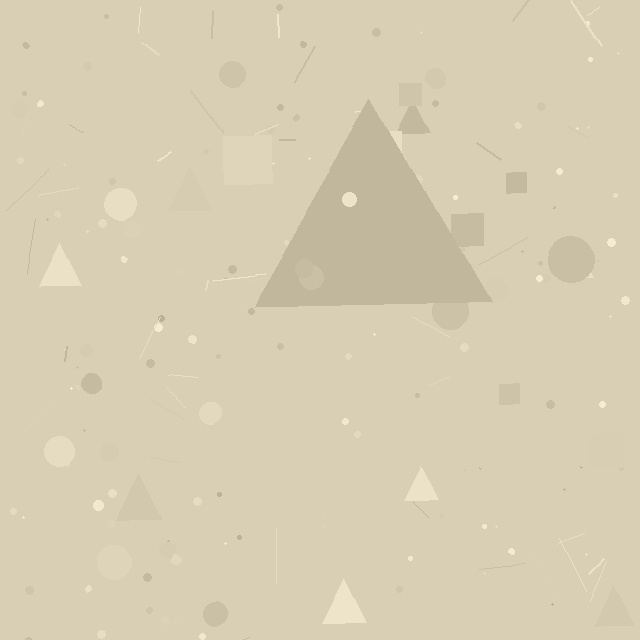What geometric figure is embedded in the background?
A triangle is embedded in the background.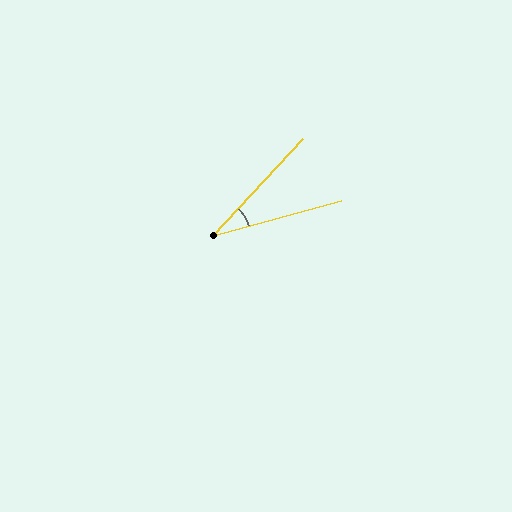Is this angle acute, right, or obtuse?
It is acute.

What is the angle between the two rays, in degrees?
Approximately 32 degrees.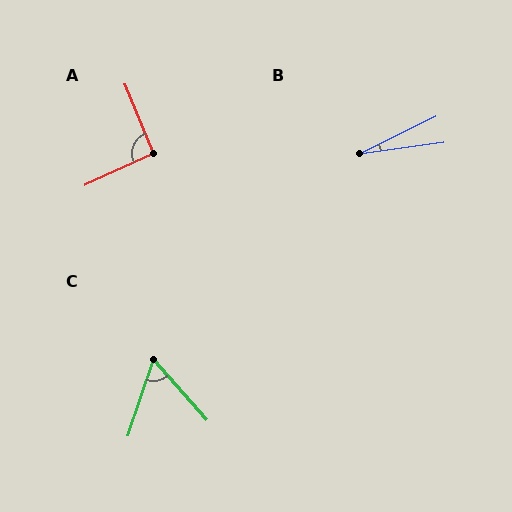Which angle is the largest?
A, at approximately 93 degrees.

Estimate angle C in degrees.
Approximately 60 degrees.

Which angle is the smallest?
B, at approximately 18 degrees.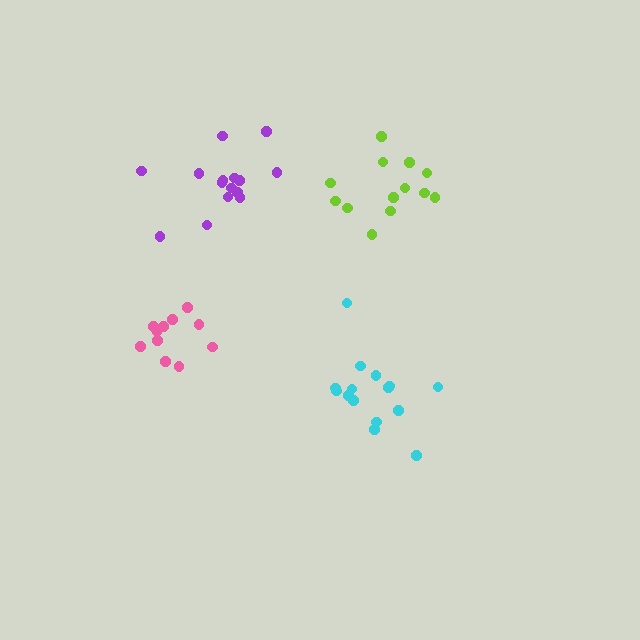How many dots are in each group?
Group 1: 13 dots, Group 2: 15 dots, Group 3: 11 dots, Group 4: 15 dots (54 total).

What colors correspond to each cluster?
The clusters are colored: lime, cyan, pink, purple.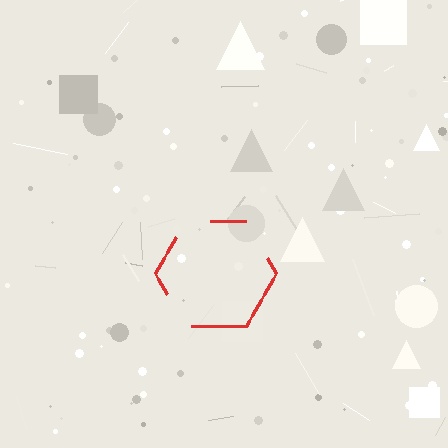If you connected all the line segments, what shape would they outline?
They would outline a hexagon.